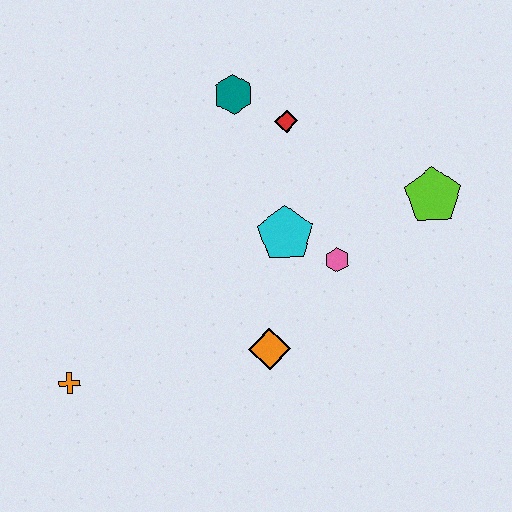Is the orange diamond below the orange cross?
No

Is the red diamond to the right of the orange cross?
Yes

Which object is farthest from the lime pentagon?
The orange cross is farthest from the lime pentagon.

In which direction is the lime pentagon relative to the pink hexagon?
The lime pentagon is to the right of the pink hexagon.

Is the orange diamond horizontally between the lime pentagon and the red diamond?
No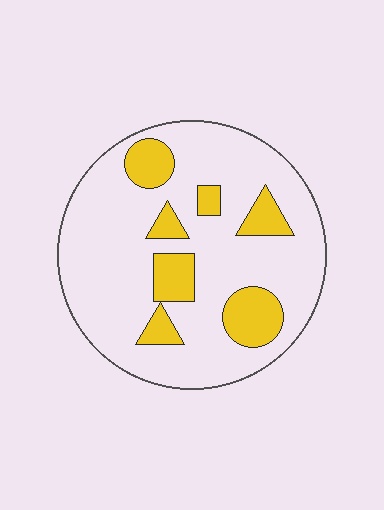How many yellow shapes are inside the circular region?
7.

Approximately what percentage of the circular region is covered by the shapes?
Approximately 20%.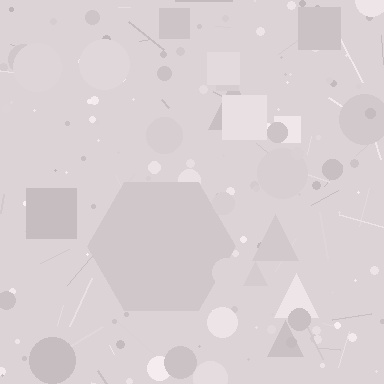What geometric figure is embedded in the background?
A hexagon is embedded in the background.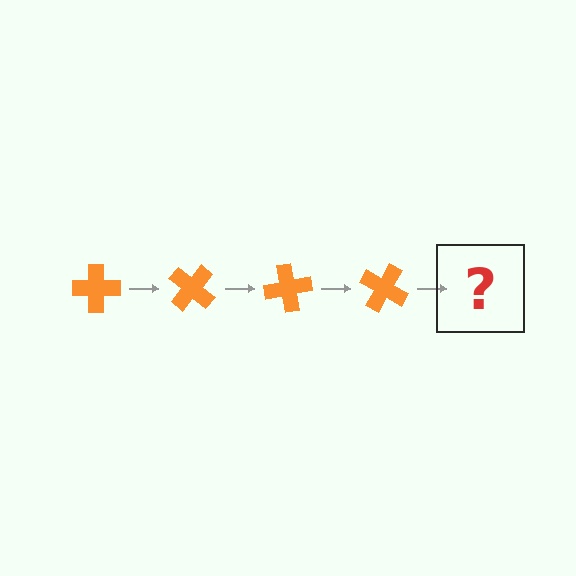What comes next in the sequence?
The next element should be an orange cross rotated 160 degrees.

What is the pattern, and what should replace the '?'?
The pattern is that the cross rotates 40 degrees each step. The '?' should be an orange cross rotated 160 degrees.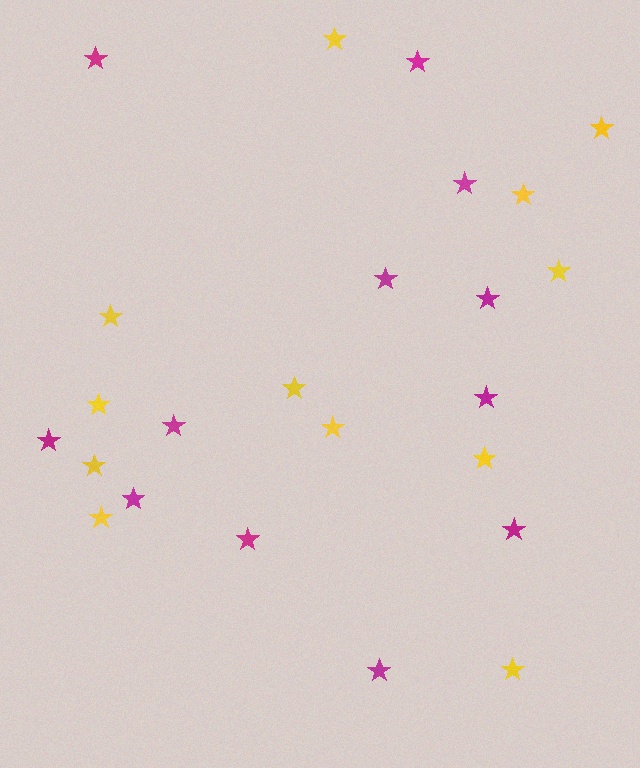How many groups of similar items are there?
There are 2 groups: one group of magenta stars (12) and one group of yellow stars (12).